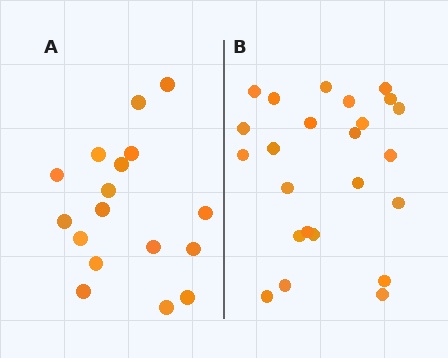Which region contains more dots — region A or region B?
Region B (the right region) has more dots.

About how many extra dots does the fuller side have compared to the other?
Region B has roughly 8 or so more dots than region A.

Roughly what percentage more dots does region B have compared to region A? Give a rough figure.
About 40% more.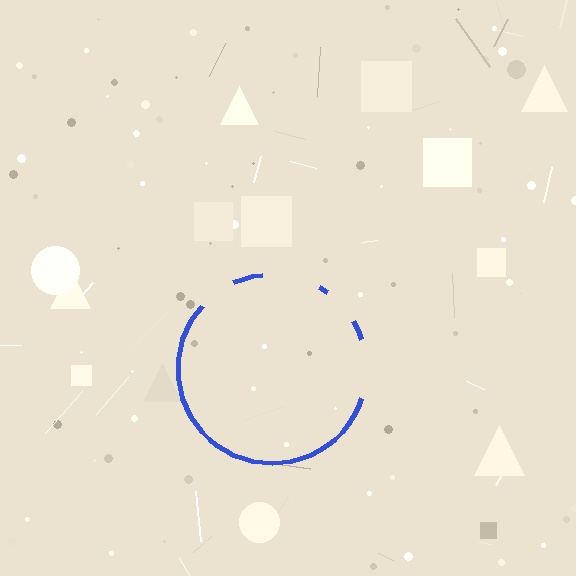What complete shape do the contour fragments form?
The contour fragments form a circle.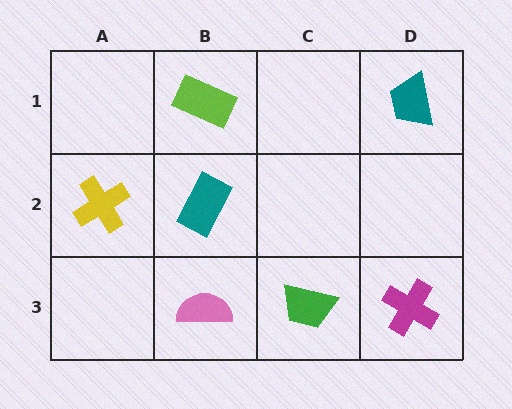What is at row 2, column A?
A yellow cross.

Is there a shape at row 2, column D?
No, that cell is empty.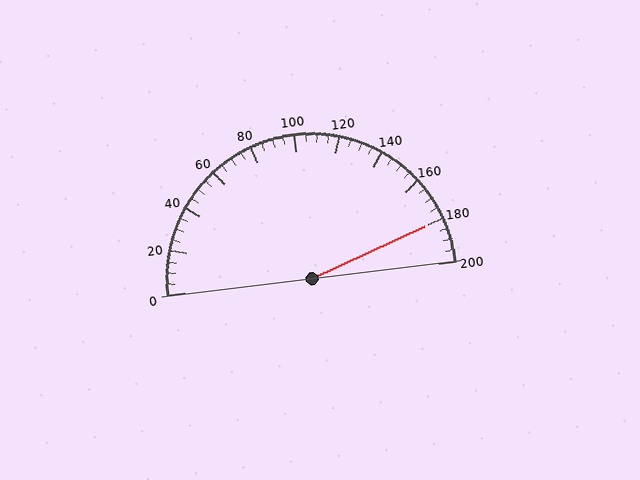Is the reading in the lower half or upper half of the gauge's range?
The reading is in the upper half of the range (0 to 200).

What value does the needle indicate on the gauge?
The needle indicates approximately 180.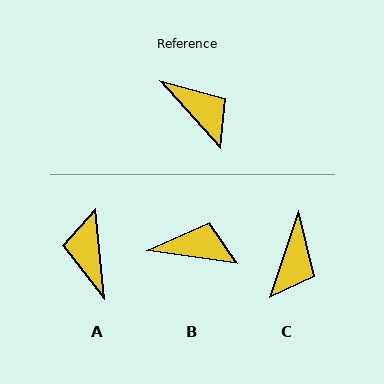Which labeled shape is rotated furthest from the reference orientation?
A, about 144 degrees away.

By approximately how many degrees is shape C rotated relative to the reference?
Approximately 61 degrees clockwise.